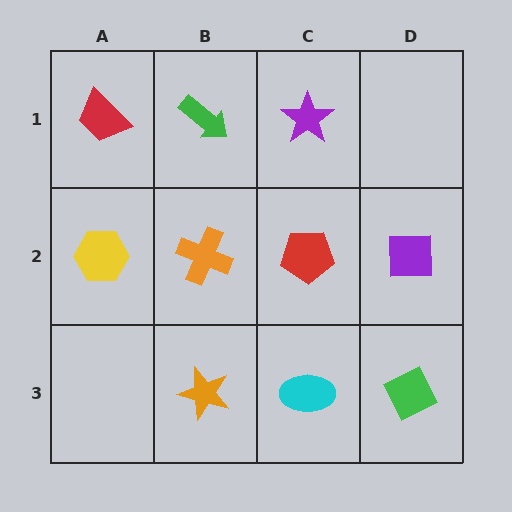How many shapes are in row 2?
4 shapes.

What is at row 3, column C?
A cyan ellipse.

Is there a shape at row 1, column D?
No, that cell is empty.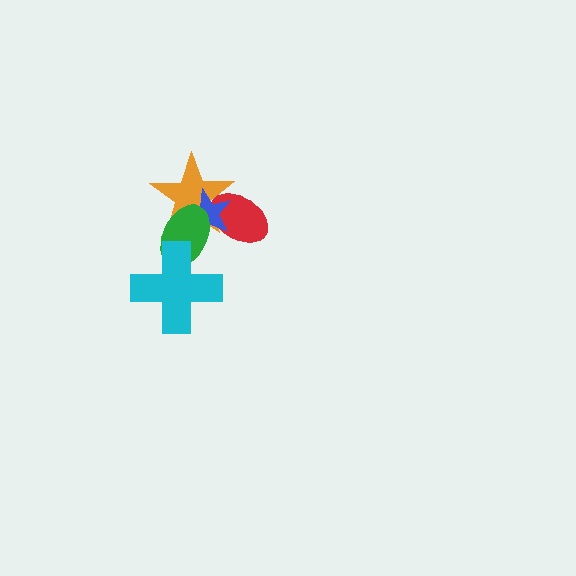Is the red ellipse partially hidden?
Yes, it is partially covered by another shape.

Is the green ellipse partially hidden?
Yes, it is partially covered by another shape.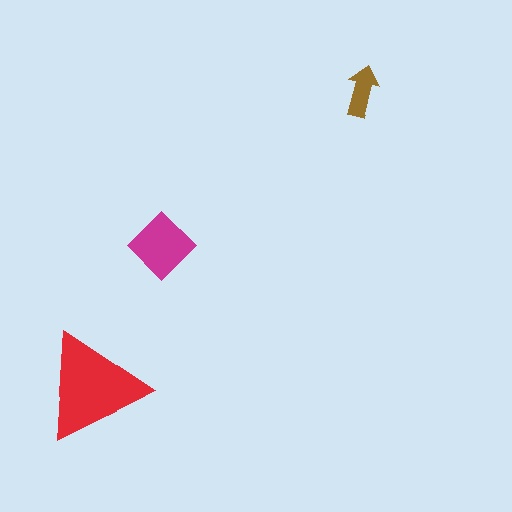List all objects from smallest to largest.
The brown arrow, the magenta diamond, the red triangle.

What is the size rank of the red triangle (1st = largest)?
1st.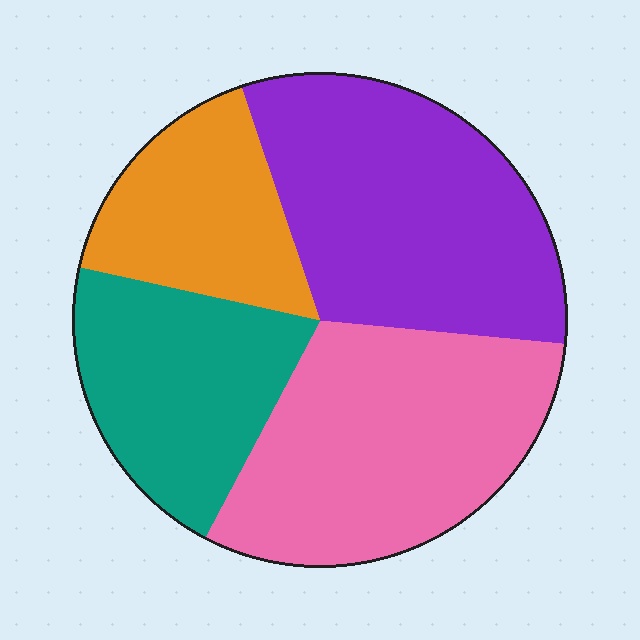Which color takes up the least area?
Orange, at roughly 15%.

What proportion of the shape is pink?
Pink takes up about one third (1/3) of the shape.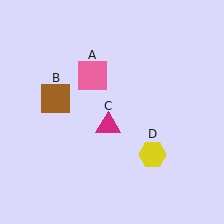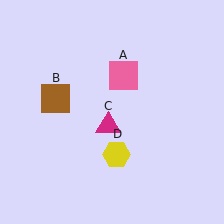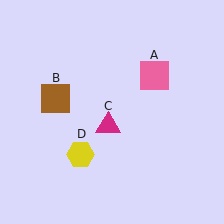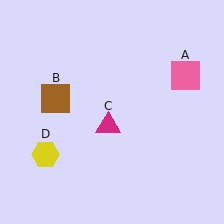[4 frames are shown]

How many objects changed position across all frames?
2 objects changed position: pink square (object A), yellow hexagon (object D).